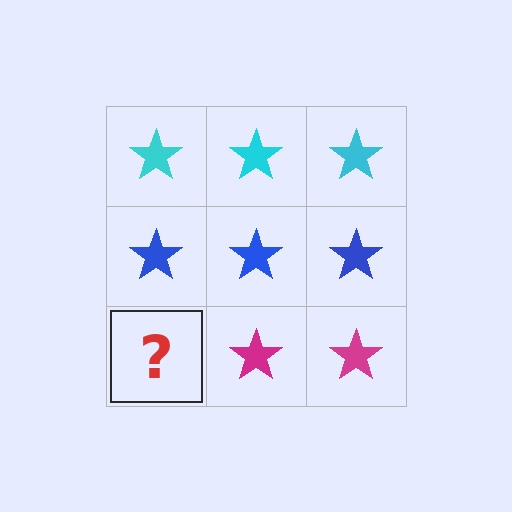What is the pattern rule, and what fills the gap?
The rule is that each row has a consistent color. The gap should be filled with a magenta star.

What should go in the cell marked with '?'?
The missing cell should contain a magenta star.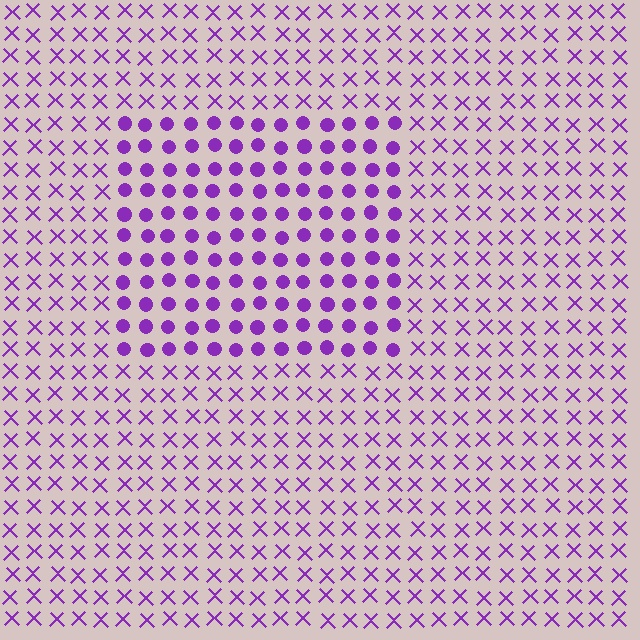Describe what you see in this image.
The image is filled with small purple elements arranged in a uniform grid. A rectangle-shaped region contains circles, while the surrounding area contains X marks. The boundary is defined purely by the change in element shape.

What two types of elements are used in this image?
The image uses circles inside the rectangle region and X marks outside it.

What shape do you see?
I see a rectangle.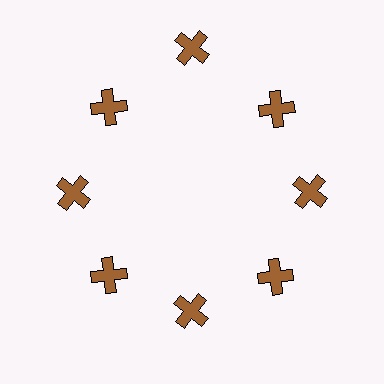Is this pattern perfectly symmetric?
No. The 8 brown crosses are arranged in a ring, but one element near the 12 o'clock position is pushed outward from the center, breaking the 8-fold rotational symmetry.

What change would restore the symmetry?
The symmetry would be restored by moving it inward, back onto the ring so that all 8 crosses sit at equal angles and equal distance from the center.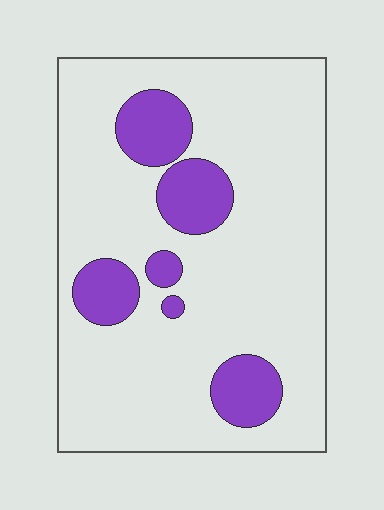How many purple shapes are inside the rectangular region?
6.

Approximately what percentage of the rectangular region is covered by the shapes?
Approximately 20%.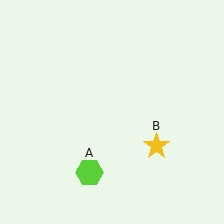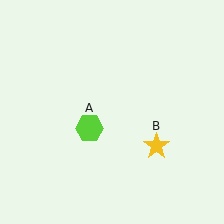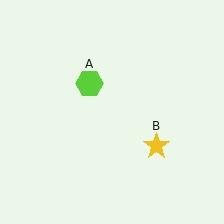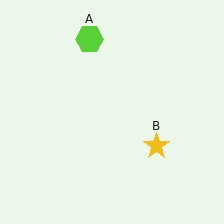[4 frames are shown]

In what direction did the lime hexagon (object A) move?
The lime hexagon (object A) moved up.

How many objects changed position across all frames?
1 object changed position: lime hexagon (object A).